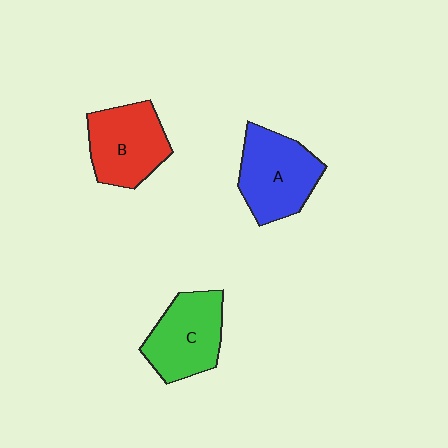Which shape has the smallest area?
Shape C (green).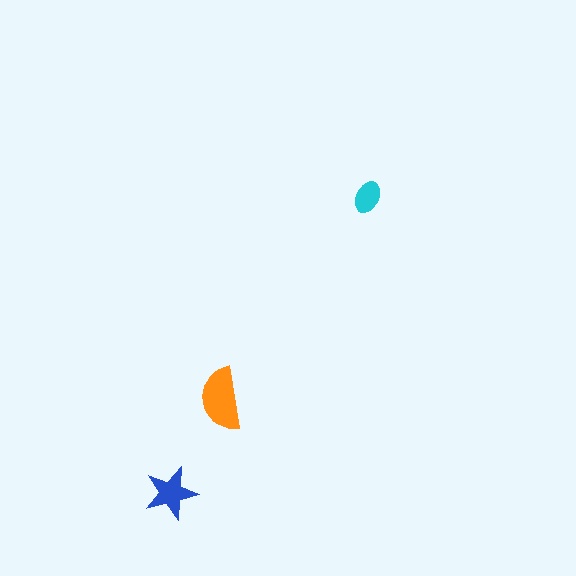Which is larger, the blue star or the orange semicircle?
The orange semicircle.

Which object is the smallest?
The cyan ellipse.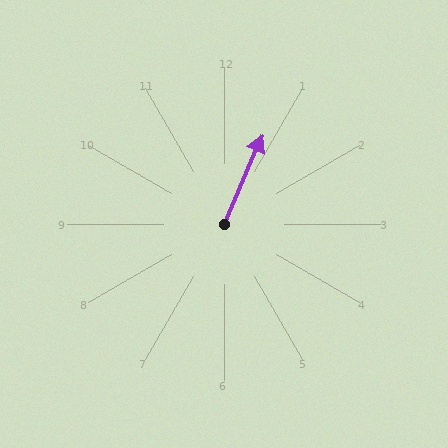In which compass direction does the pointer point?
Northeast.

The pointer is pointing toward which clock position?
Roughly 1 o'clock.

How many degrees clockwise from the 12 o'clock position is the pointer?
Approximately 23 degrees.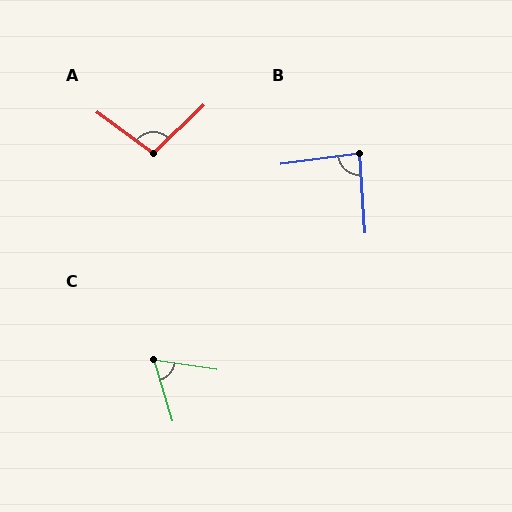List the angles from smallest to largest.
C (65°), B (86°), A (99°).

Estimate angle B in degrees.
Approximately 86 degrees.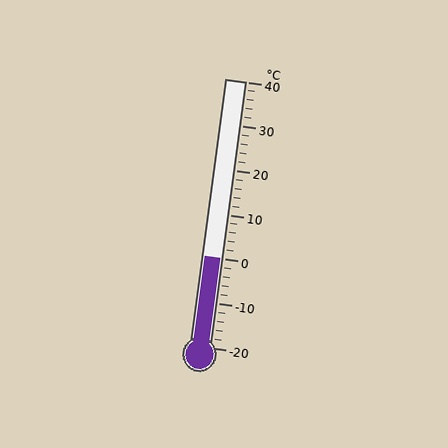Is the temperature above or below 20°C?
The temperature is below 20°C.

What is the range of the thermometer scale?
The thermometer scale ranges from -20°C to 40°C.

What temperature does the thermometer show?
The thermometer shows approximately 0°C.